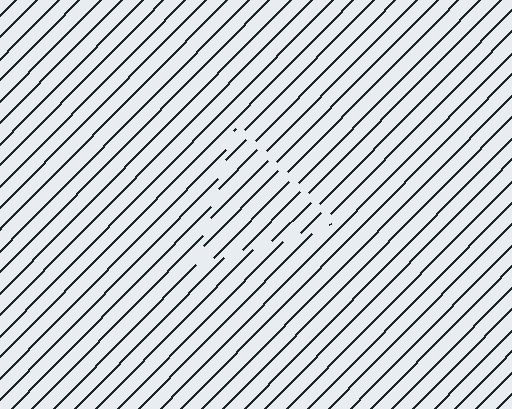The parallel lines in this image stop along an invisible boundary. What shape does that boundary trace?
An illusory triangle. The interior of the shape contains the same grating, shifted by half a period — the contour is defined by the phase discontinuity where line-ends from the inner and outer gratings abut.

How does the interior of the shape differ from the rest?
The interior of the shape contains the same grating, shifted by half a period — the contour is defined by the phase discontinuity where line-ends from the inner and outer gratings abut.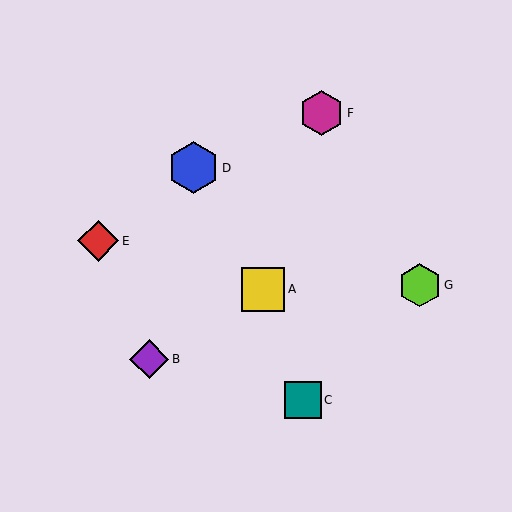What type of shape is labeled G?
Shape G is a lime hexagon.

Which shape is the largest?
The blue hexagon (labeled D) is the largest.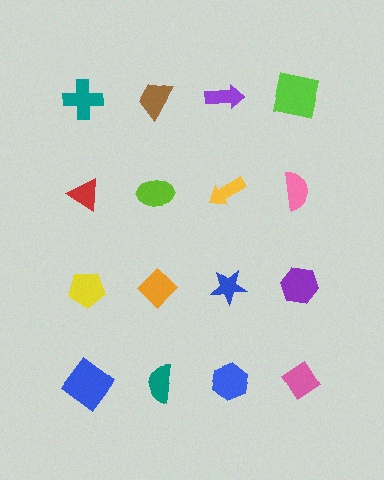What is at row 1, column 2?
A brown trapezoid.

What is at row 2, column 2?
A lime ellipse.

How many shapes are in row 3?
4 shapes.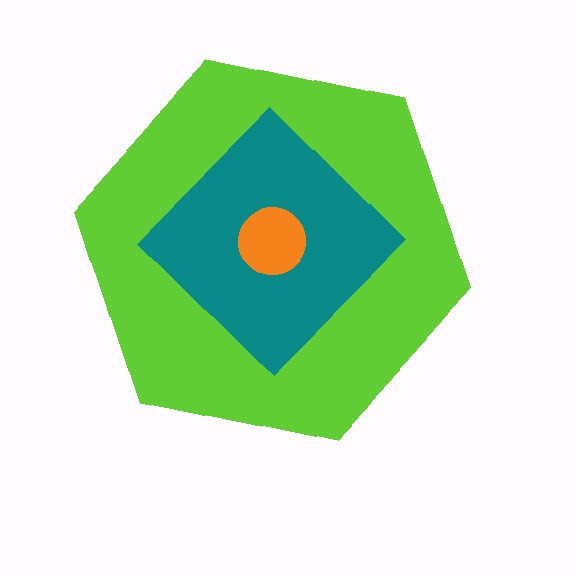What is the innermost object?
The orange circle.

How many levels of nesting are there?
3.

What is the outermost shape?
The lime hexagon.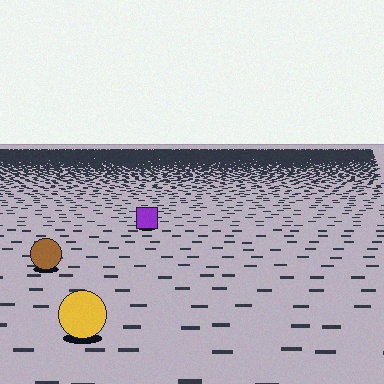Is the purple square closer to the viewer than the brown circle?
No. The brown circle is closer — you can tell from the texture gradient: the ground texture is coarser near it.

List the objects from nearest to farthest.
From nearest to farthest: the yellow circle, the brown circle, the purple square.